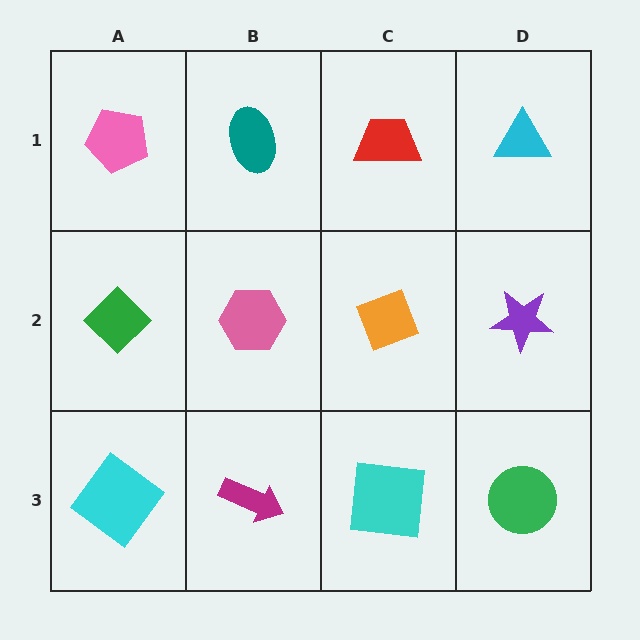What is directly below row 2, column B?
A magenta arrow.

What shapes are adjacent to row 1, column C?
An orange diamond (row 2, column C), a teal ellipse (row 1, column B), a cyan triangle (row 1, column D).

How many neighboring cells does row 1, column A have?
2.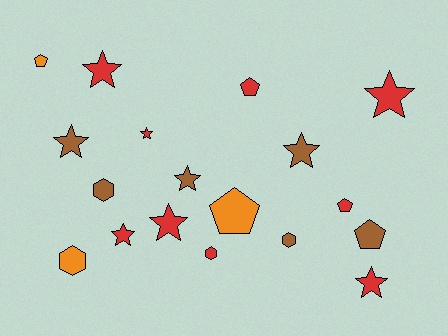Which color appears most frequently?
Red, with 9 objects.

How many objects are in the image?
There are 18 objects.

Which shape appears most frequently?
Star, with 9 objects.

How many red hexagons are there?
There is 1 red hexagon.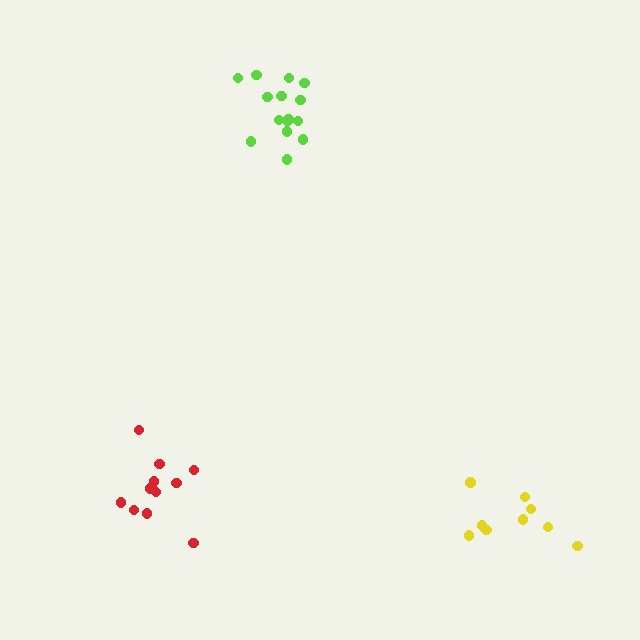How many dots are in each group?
Group 1: 12 dots, Group 2: 9 dots, Group 3: 15 dots (36 total).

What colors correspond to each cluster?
The clusters are colored: red, yellow, lime.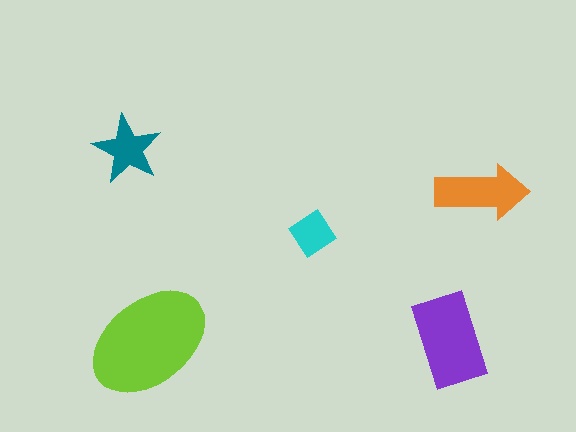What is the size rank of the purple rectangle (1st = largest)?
2nd.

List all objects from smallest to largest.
The cyan diamond, the teal star, the orange arrow, the purple rectangle, the lime ellipse.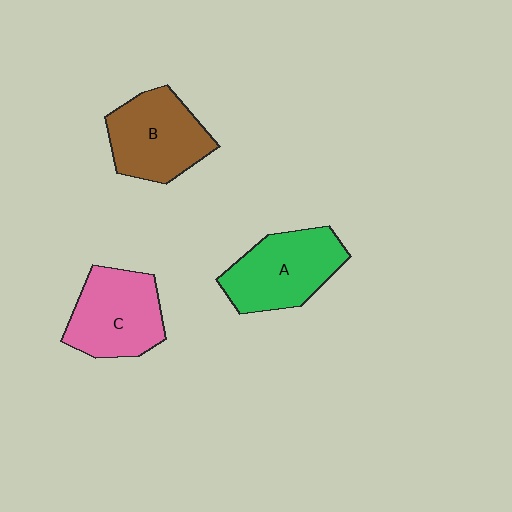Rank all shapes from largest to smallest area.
From largest to smallest: A (green), B (brown), C (pink).